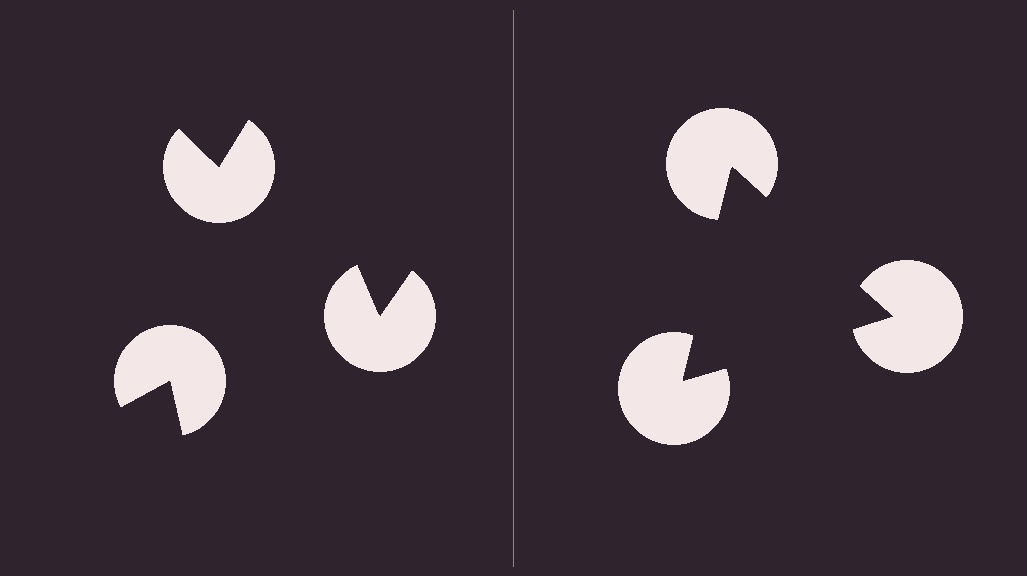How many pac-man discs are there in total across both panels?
6 — 3 on each side.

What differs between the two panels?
The pac-man discs are positioned identically on both sides; only the wedge orientations differ. On the right they align to a triangle; on the left they are misaligned.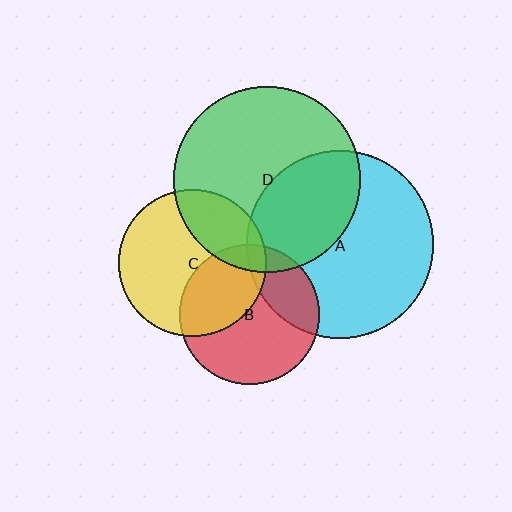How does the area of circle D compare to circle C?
Approximately 1.6 times.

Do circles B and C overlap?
Yes.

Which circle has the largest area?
Circle A (cyan).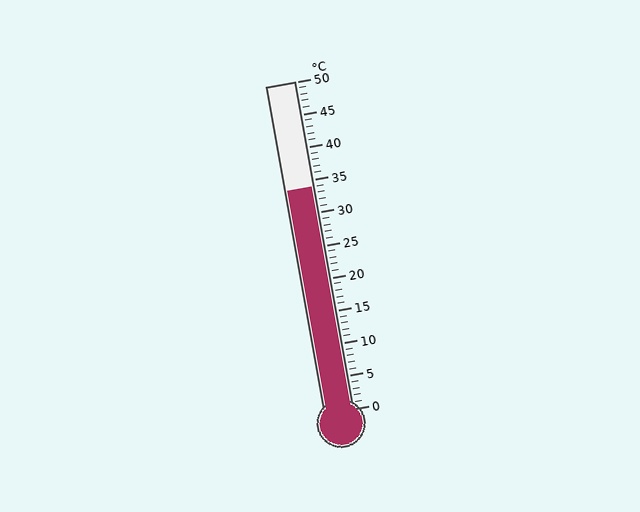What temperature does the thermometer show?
The thermometer shows approximately 34°C.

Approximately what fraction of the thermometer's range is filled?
The thermometer is filled to approximately 70% of its range.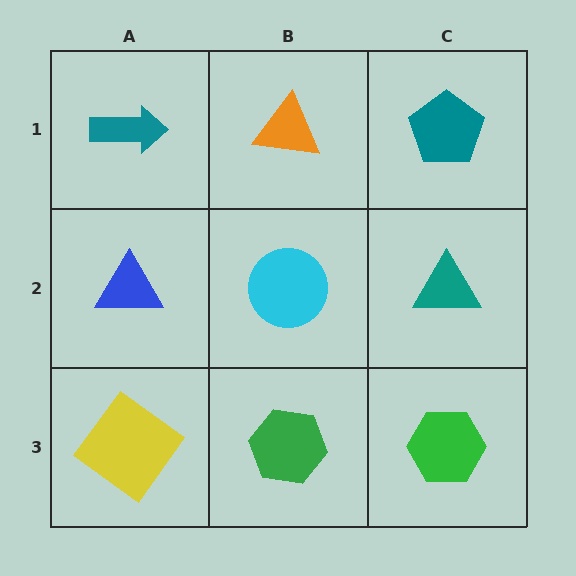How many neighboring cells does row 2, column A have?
3.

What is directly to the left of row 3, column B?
A yellow diamond.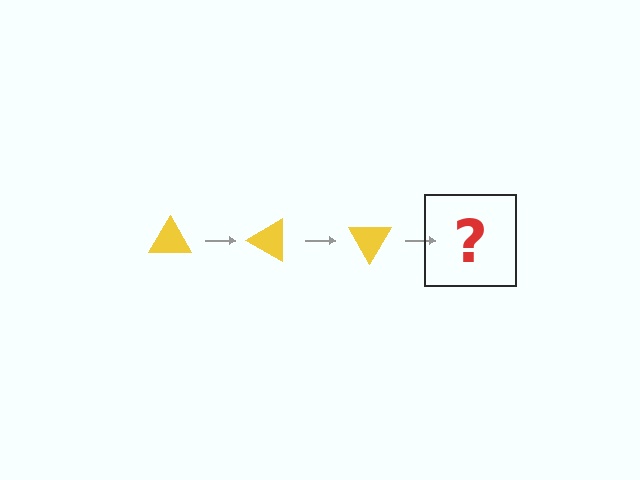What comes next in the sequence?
The next element should be a yellow triangle rotated 90 degrees.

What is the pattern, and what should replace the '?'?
The pattern is that the triangle rotates 30 degrees each step. The '?' should be a yellow triangle rotated 90 degrees.